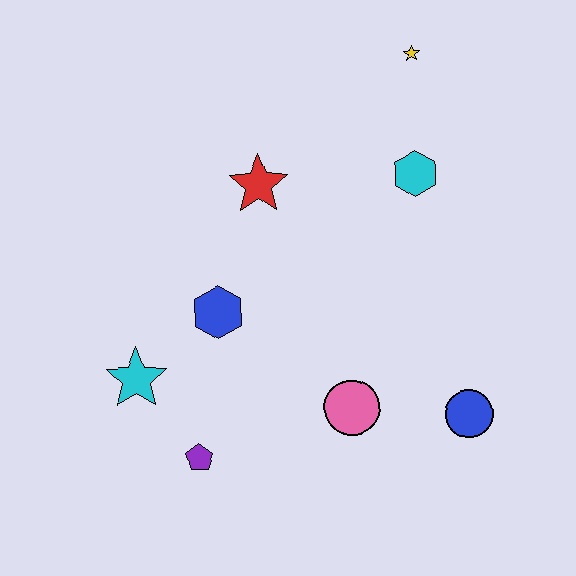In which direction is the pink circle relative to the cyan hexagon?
The pink circle is below the cyan hexagon.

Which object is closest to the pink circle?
The blue circle is closest to the pink circle.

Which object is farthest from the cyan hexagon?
The purple pentagon is farthest from the cyan hexagon.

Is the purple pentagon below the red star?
Yes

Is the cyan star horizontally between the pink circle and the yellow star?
No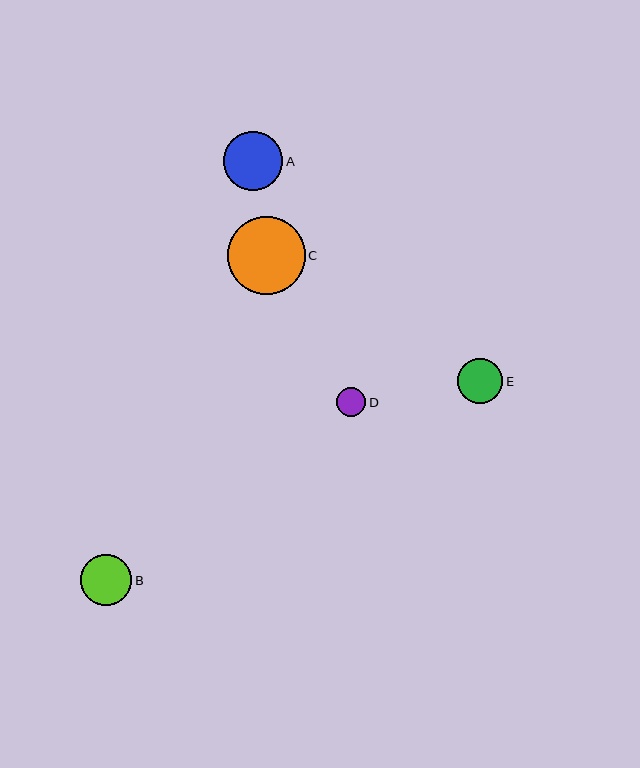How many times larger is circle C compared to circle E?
Circle C is approximately 1.7 times the size of circle E.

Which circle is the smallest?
Circle D is the smallest with a size of approximately 29 pixels.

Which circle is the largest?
Circle C is the largest with a size of approximately 78 pixels.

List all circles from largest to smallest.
From largest to smallest: C, A, B, E, D.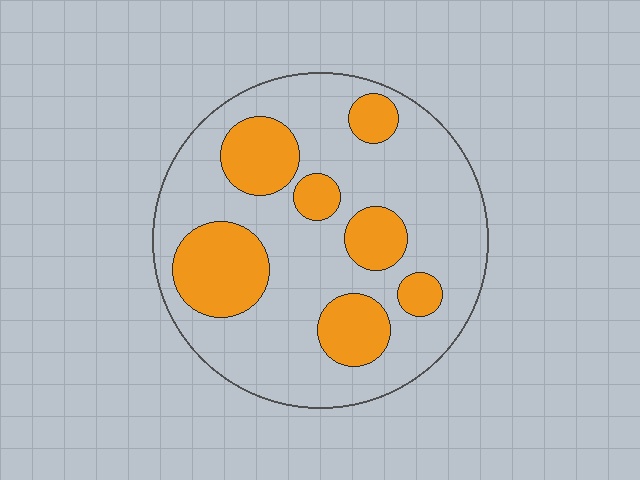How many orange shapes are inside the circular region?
7.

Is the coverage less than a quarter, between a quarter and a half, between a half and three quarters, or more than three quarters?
Between a quarter and a half.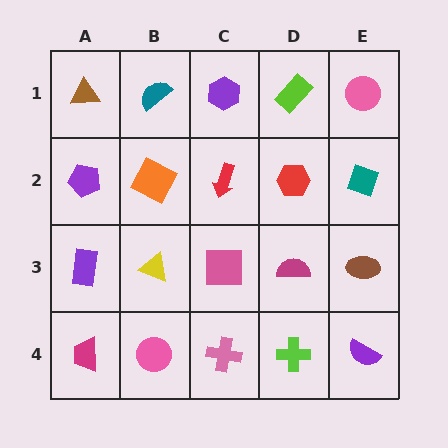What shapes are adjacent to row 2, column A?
A brown triangle (row 1, column A), a purple rectangle (row 3, column A), an orange square (row 2, column B).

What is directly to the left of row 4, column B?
A magenta trapezoid.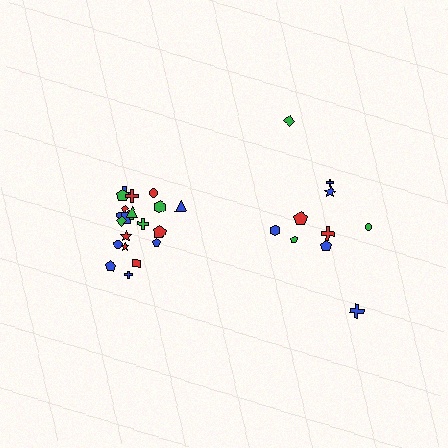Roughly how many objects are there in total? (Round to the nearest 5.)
Roughly 30 objects in total.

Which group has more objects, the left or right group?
The left group.